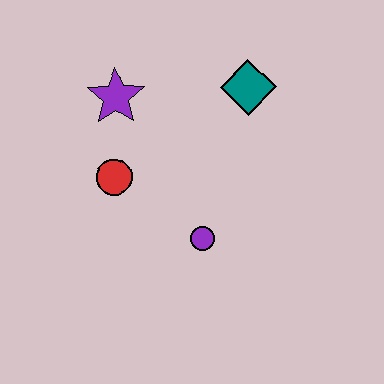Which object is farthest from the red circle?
The teal diamond is farthest from the red circle.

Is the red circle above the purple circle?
Yes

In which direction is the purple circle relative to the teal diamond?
The purple circle is below the teal diamond.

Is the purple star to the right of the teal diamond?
No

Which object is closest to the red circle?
The purple star is closest to the red circle.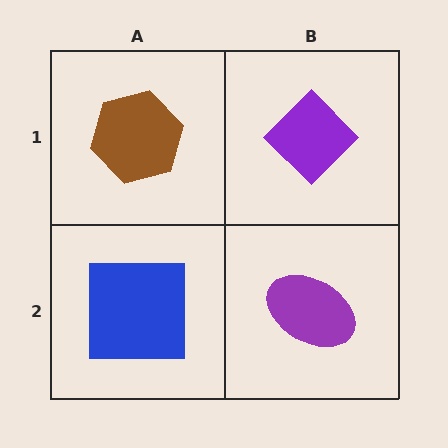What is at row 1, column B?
A purple diamond.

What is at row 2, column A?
A blue square.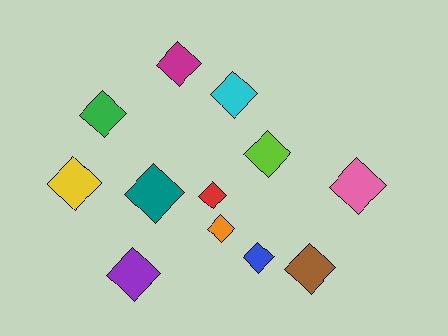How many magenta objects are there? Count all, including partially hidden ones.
There is 1 magenta object.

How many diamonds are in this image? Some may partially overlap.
There are 12 diamonds.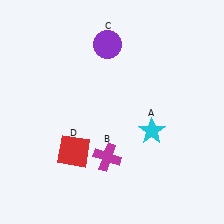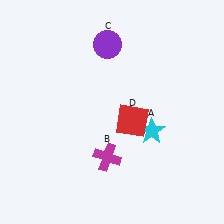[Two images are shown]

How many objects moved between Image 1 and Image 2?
1 object moved between the two images.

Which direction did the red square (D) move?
The red square (D) moved right.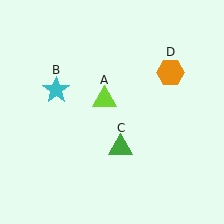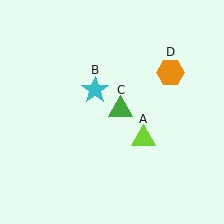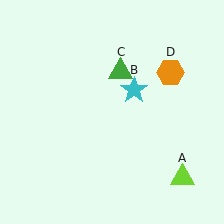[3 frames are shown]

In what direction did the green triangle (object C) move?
The green triangle (object C) moved up.